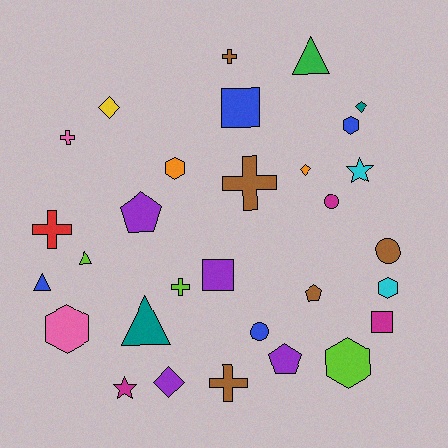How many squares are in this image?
There are 3 squares.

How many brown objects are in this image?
There are 5 brown objects.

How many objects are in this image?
There are 30 objects.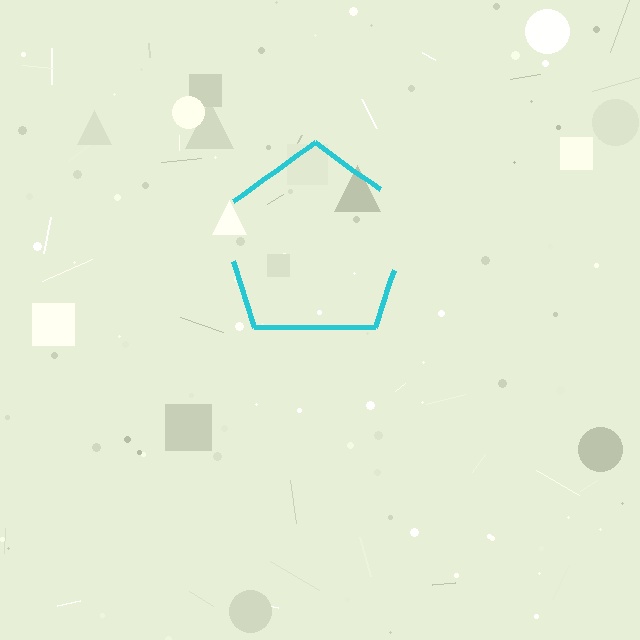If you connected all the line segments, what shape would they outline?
They would outline a pentagon.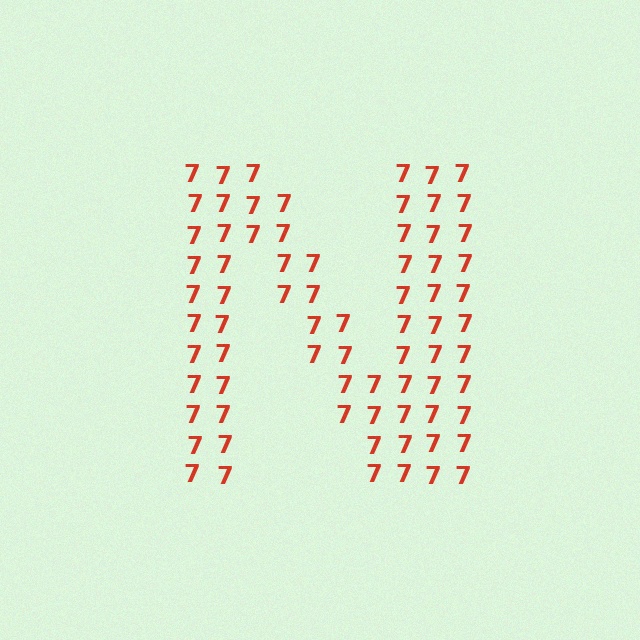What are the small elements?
The small elements are digit 7's.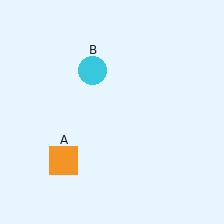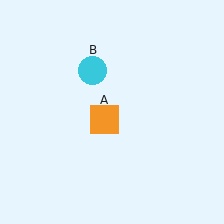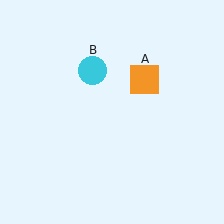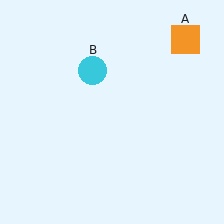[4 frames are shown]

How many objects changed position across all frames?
1 object changed position: orange square (object A).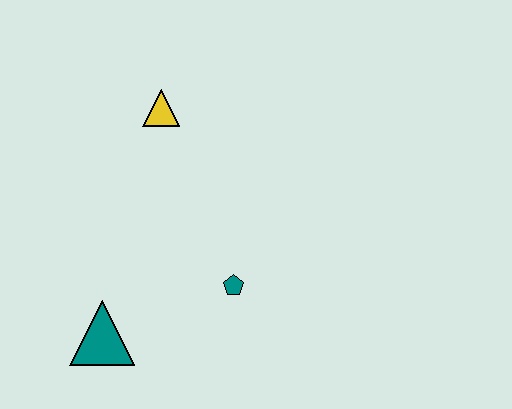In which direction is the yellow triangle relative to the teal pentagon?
The yellow triangle is above the teal pentagon.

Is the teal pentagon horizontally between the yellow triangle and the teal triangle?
No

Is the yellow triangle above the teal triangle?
Yes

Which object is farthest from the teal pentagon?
The yellow triangle is farthest from the teal pentagon.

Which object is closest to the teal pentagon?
The teal triangle is closest to the teal pentagon.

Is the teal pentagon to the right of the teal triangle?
Yes